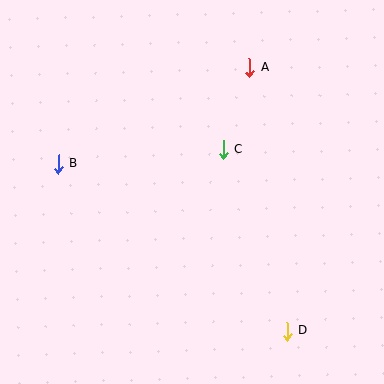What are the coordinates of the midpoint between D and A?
The midpoint between D and A is at (268, 199).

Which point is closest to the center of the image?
Point C at (223, 150) is closest to the center.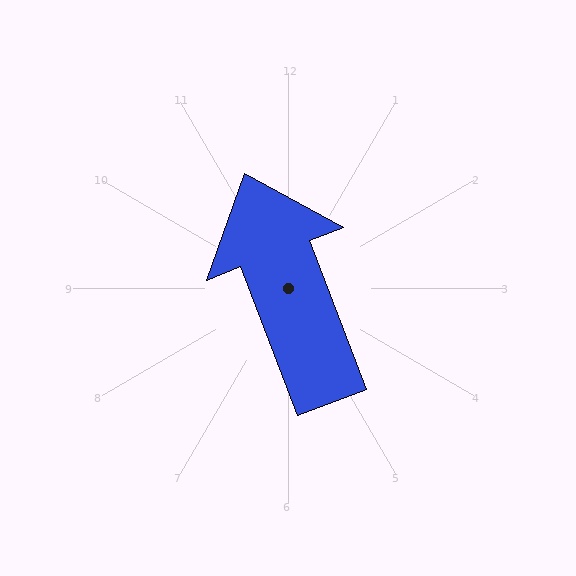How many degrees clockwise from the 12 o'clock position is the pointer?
Approximately 339 degrees.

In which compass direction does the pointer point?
North.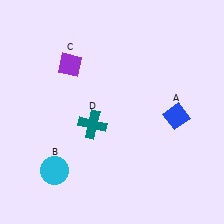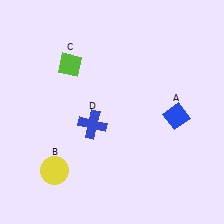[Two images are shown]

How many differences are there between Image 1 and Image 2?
There are 3 differences between the two images.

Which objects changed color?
B changed from cyan to yellow. C changed from purple to lime. D changed from teal to blue.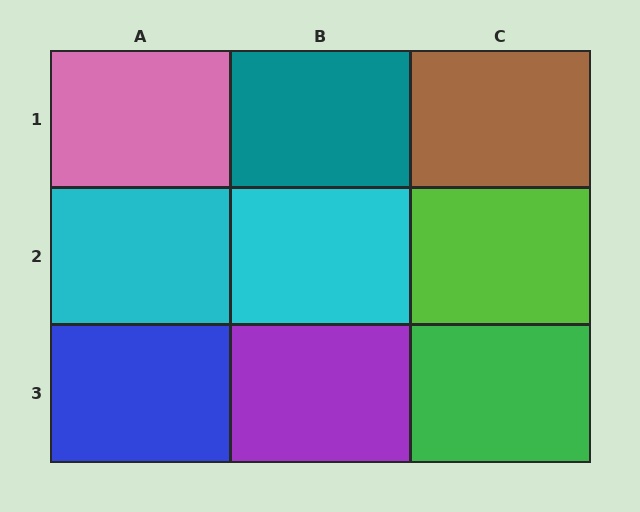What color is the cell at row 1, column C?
Brown.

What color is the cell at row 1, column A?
Pink.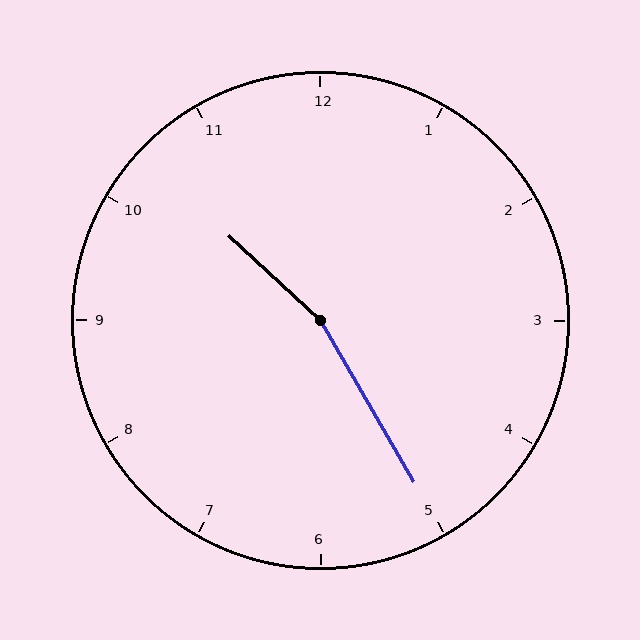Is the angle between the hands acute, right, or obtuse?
It is obtuse.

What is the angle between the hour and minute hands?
Approximately 162 degrees.